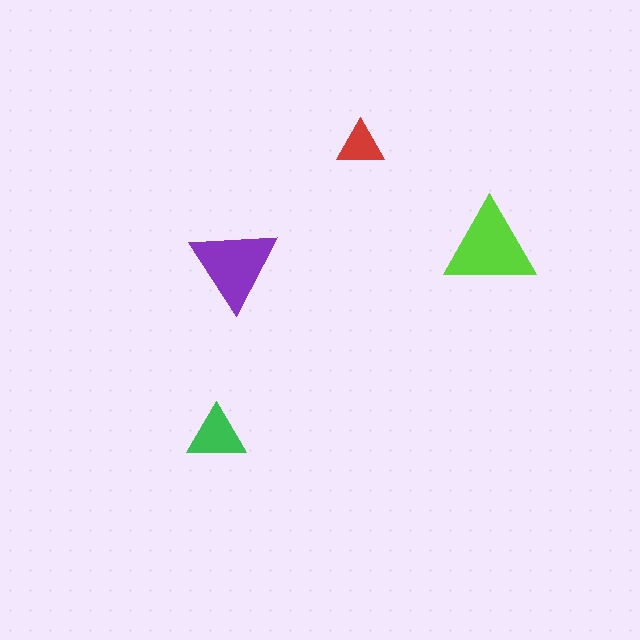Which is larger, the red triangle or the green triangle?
The green one.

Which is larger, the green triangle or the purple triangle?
The purple one.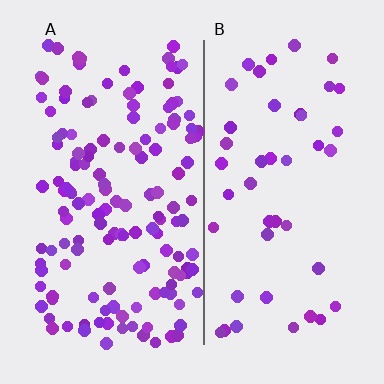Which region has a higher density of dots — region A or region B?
A (the left).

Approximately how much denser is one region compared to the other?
Approximately 3.3× — region A over region B.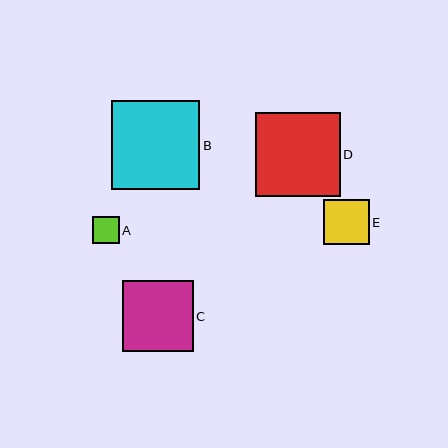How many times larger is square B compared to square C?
Square B is approximately 1.3 times the size of square C.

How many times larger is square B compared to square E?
Square B is approximately 1.9 times the size of square E.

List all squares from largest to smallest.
From largest to smallest: B, D, C, E, A.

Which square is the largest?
Square B is the largest with a size of approximately 89 pixels.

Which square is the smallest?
Square A is the smallest with a size of approximately 26 pixels.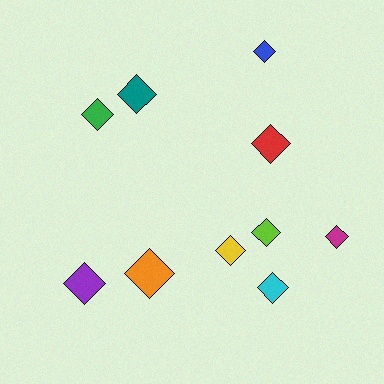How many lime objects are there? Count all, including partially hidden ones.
There is 1 lime object.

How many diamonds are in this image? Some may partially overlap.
There are 10 diamonds.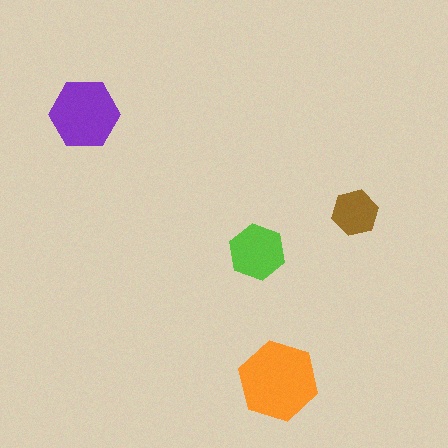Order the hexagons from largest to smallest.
the orange one, the purple one, the lime one, the brown one.